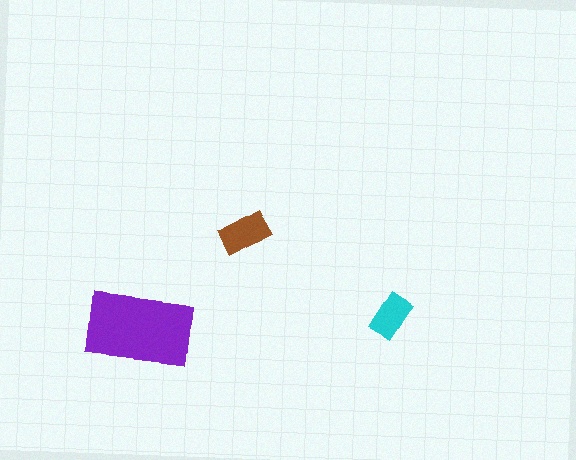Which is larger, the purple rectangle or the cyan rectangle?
The purple one.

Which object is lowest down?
The purple rectangle is bottommost.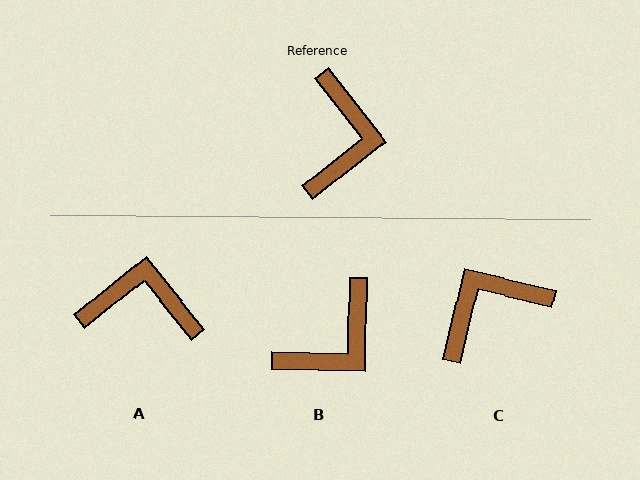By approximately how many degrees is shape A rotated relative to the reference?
Approximately 91 degrees counter-clockwise.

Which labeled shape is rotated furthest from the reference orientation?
C, about 129 degrees away.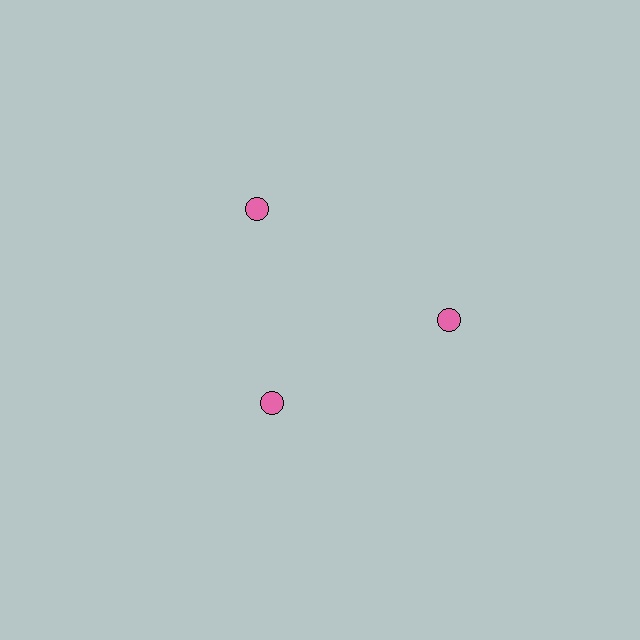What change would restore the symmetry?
The symmetry would be restored by moving it outward, back onto the ring so that all 3 circles sit at equal angles and equal distance from the center.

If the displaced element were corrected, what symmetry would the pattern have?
It would have 3-fold rotational symmetry — the pattern would map onto itself every 120 degrees.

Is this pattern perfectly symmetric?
No. The 3 pink circles are arranged in a ring, but one element near the 7 o'clock position is pulled inward toward the center, breaking the 3-fold rotational symmetry.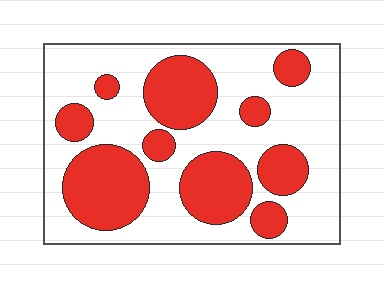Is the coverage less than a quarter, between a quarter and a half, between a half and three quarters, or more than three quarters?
Between a quarter and a half.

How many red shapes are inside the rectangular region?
10.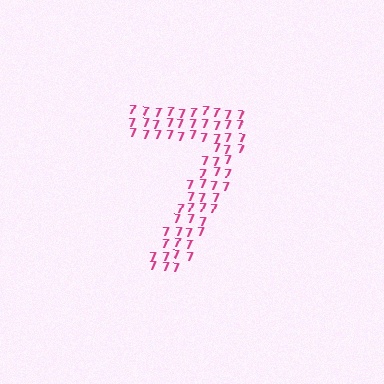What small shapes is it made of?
It is made of small digit 7's.